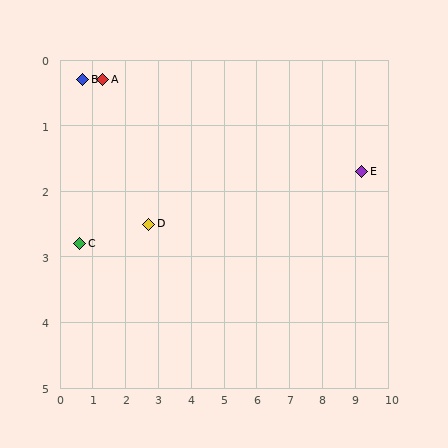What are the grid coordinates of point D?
Point D is at approximately (2.7, 2.5).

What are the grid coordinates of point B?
Point B is at approximately (0.7, 0.3).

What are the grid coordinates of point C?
Point C is at approximately (0.6, 2.8).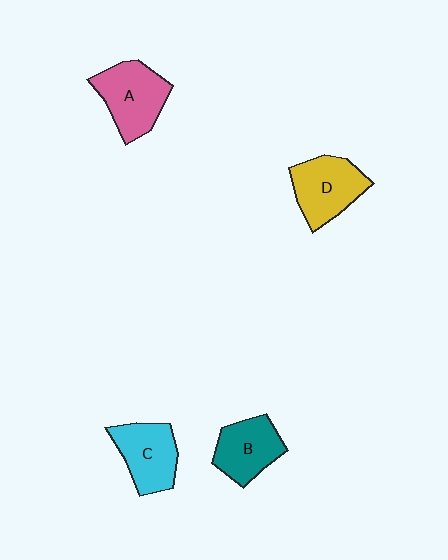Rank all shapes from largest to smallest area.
From largest to smallest: A (pink), D (yellow), C (cyan), B (teal).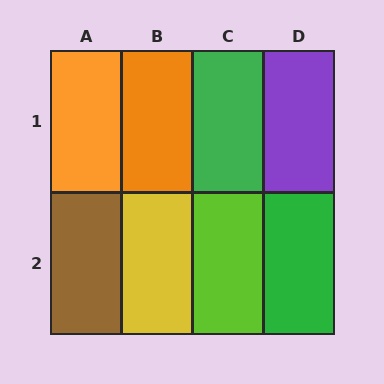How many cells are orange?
2 cells are orange.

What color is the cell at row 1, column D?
Purple.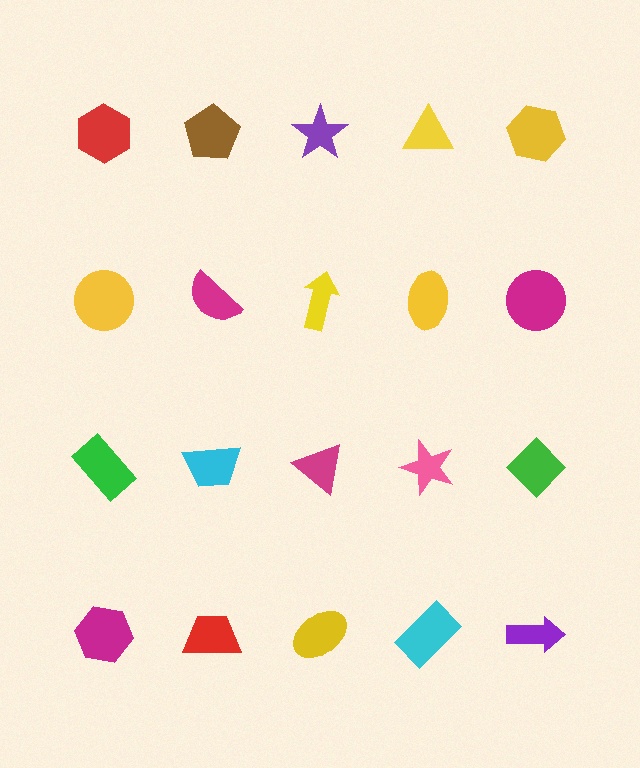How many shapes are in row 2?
5 shapes.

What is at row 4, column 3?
A yellow ellipse.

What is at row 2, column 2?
A magenta semicircle.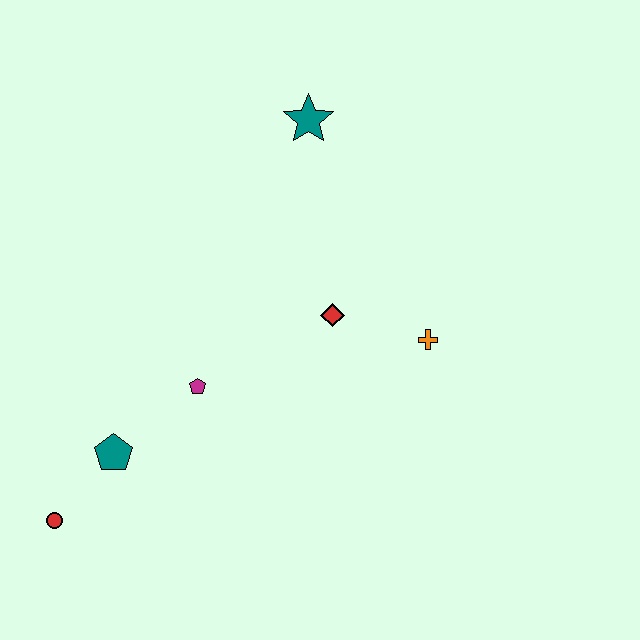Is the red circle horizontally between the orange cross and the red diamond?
No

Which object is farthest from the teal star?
The red circle is farthest from the teal star.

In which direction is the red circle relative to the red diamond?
The red circle is to the left of the red diamond.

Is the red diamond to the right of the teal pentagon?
Yes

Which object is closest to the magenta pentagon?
The teal pentagon is closest to the magenta pentagon.